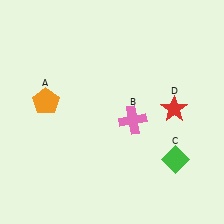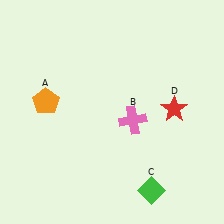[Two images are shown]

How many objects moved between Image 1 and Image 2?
1 object moved between the two images.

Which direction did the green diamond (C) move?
The green diamond (C) moved down.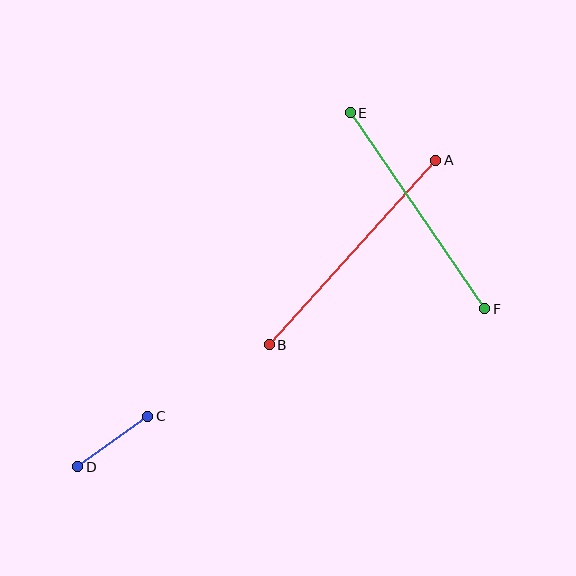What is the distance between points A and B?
The distance is approximately 249 pixels.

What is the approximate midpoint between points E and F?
The midpoint is at approximately (417, 211) pixels.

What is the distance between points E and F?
The distance is approximately 238 pixels.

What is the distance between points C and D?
The distance is approximately 86 pixels.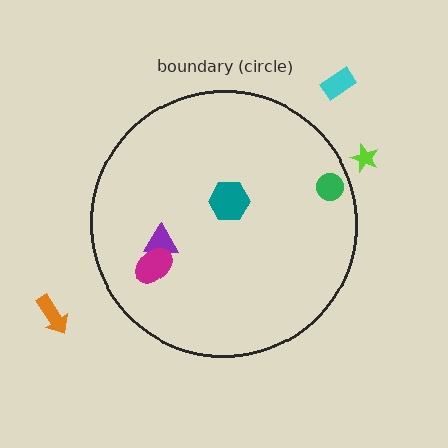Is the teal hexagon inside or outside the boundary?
Inside.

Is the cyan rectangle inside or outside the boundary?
Outside.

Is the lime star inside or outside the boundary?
Outside.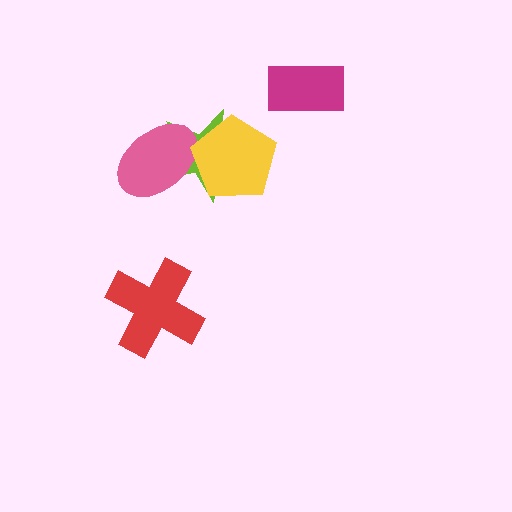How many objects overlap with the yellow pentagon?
2 objects overlap with the yellow pentagon.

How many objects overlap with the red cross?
0 objects overlap with the red cross.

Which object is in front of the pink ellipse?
The yellow pentagon is in front of the pink ellipse.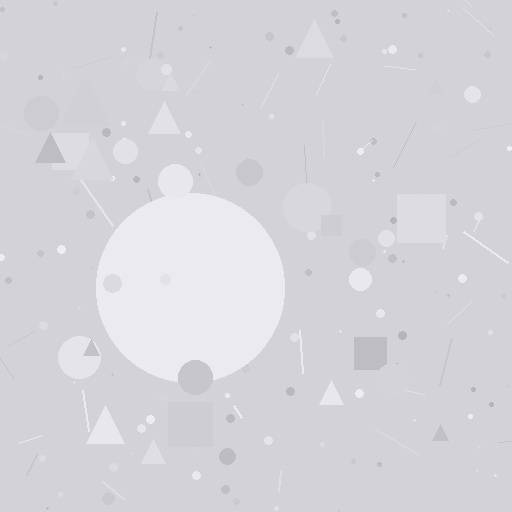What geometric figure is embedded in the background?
A circle is embedded in the background.